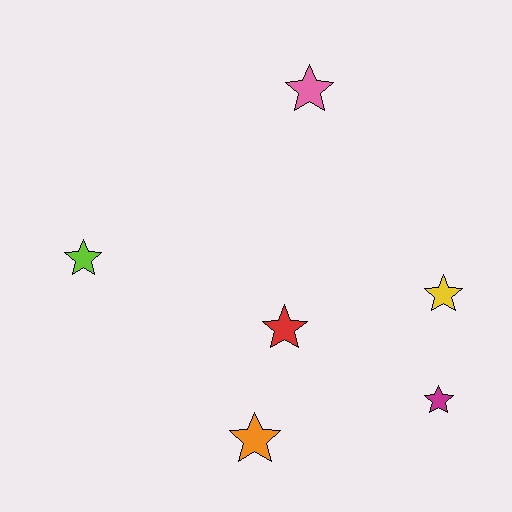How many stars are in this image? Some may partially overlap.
There are 6 stars.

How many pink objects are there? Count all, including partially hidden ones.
There is 1 pink object.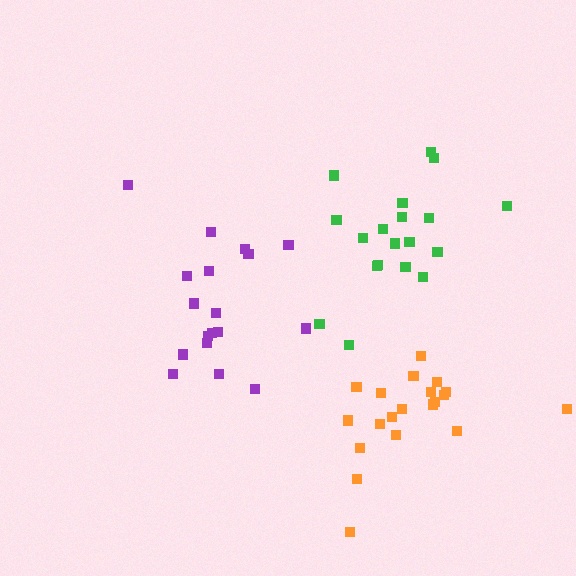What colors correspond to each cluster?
The clusters are colored: purple, green, orange.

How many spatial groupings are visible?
There are 3 spatial groupings.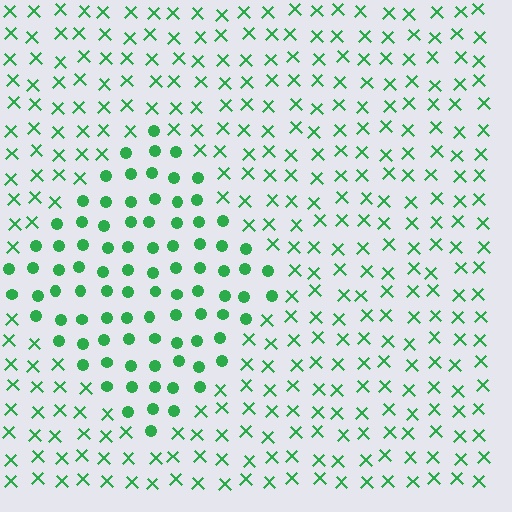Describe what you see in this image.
The image is filled with small green elements arranged in a uniform grid. A diamond-shaped region contains circles, while the surrounding area contains X marks. The boundary is defined purely by the change in element shape.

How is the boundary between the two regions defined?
The boundary is defined by a change in element shape: circles inside vs. X marks outside. All elements share the same color and spacing.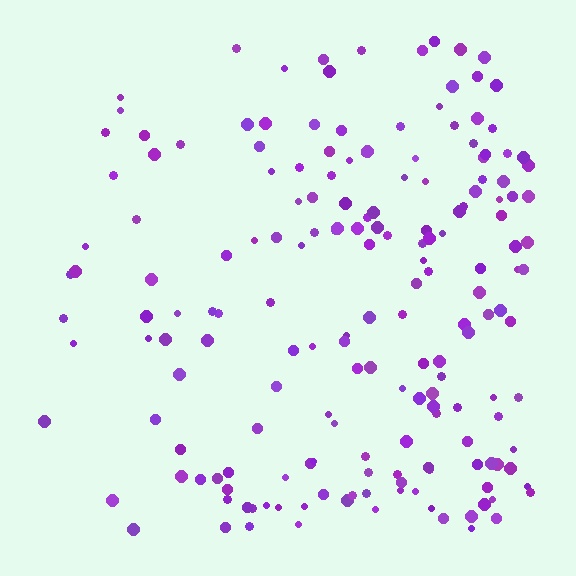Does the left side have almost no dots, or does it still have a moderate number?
Still a moderate number, just noticeably fewer than the right.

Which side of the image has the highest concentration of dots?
The right.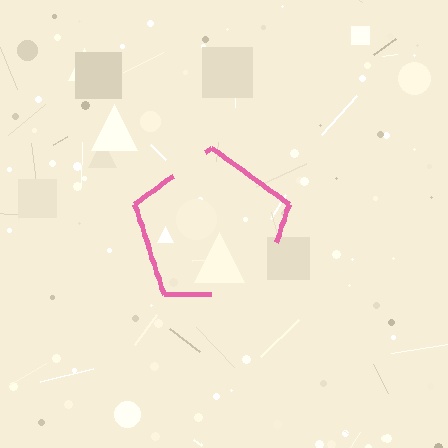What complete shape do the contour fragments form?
The contour fragments form a pentagon.